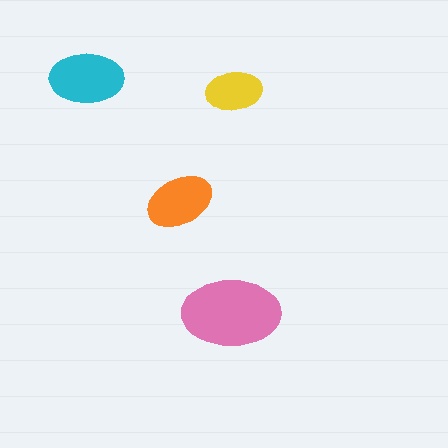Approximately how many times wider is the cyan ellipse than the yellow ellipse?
About 1.5 times wider.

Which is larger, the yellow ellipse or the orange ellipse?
The orange one.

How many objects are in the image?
There are 4 objects in the image.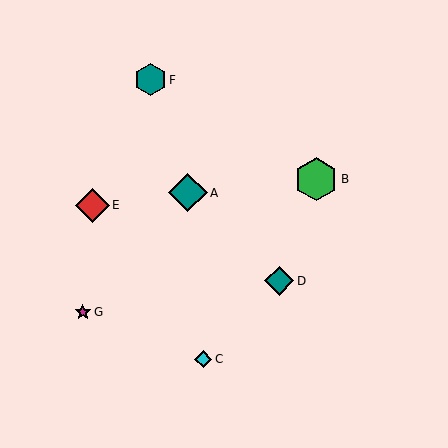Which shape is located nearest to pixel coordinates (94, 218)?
The red diamond (labeled E) at (92, 205) is nearest to that location.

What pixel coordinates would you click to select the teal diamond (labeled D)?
Click at (279, 281) to select the teal diamond D.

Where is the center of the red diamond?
The center of the red diamond is at (92, 205).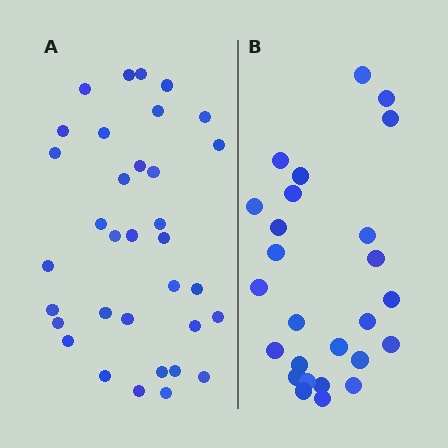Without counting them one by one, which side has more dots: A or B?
Region A (the left region) has more dots.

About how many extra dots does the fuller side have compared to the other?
Region A has roughly 8 or so more dots than region B.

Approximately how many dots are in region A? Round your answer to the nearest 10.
About 30 dots. (The exact count is 34, which rounds to 30.)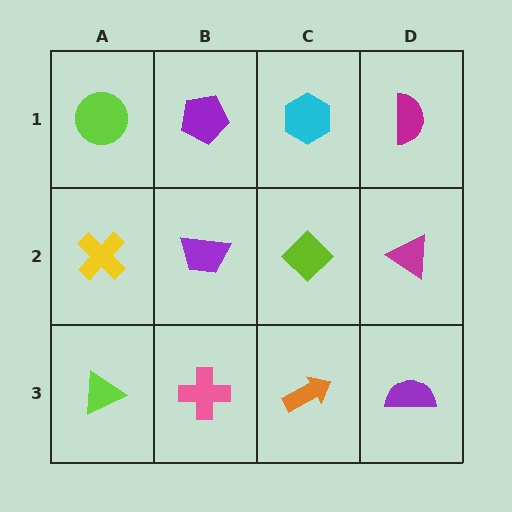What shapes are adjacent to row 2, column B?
A purple pentagon (row 1, column B), a pink cross (row 3, column B), a yellow cross (row 2, column A), a lime diamond (row 2, column C).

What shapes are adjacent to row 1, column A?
A yellow cross (row 2, column A), a purple pentagon (row 1, column B).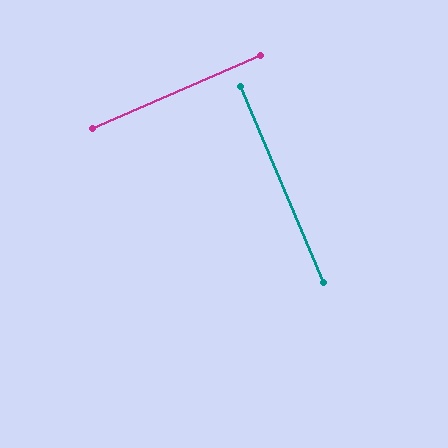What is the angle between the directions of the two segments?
Approximately 89 degrees.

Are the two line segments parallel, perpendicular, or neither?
Perpendicular — they meet at approximately 89°.